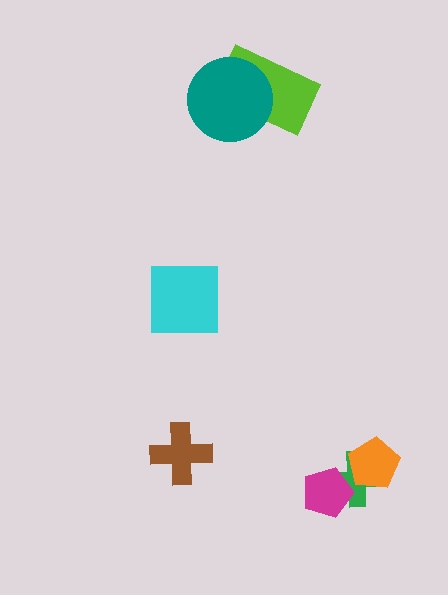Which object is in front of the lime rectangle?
The teal circle is in front of the lime rectangle.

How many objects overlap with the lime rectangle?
1 object overlaps with the lime rectangle.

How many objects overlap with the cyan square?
0 objects overlap with the cyan square.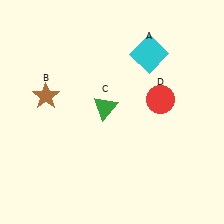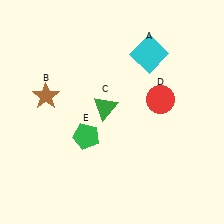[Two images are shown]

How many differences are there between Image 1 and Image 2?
There is 1 difference between the two images.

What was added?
A green pentagon (E) was added in Image 2.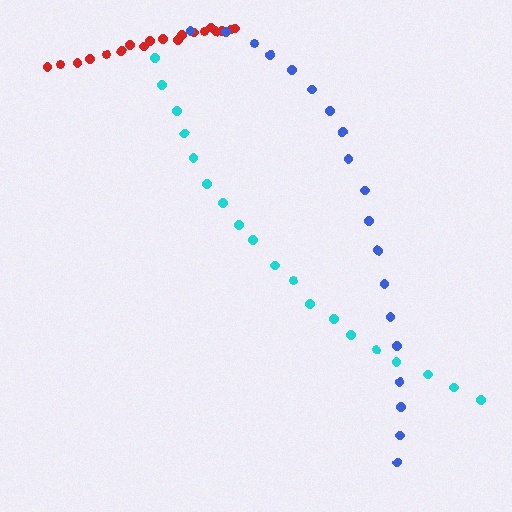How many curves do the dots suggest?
There are 3 distinct paths.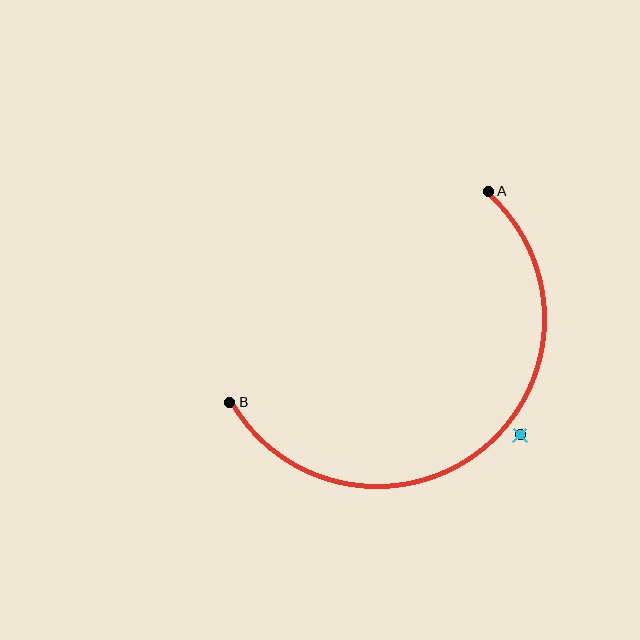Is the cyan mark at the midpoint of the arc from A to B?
No — the cyan mark does not lie on the arc at all. It sits slightly outside the curve.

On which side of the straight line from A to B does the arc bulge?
The arc bulges below and to the right of the straight line connecting A and B.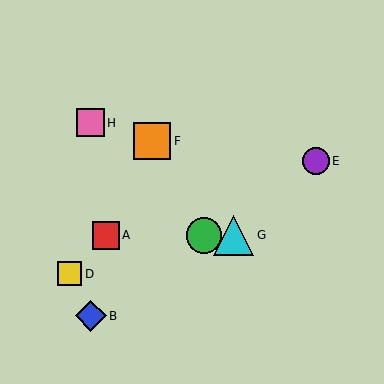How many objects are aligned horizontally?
3 objects (A, C, G) are aligned horizontally.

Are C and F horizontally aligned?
No, C is at y≈235 and F is at y≈141.